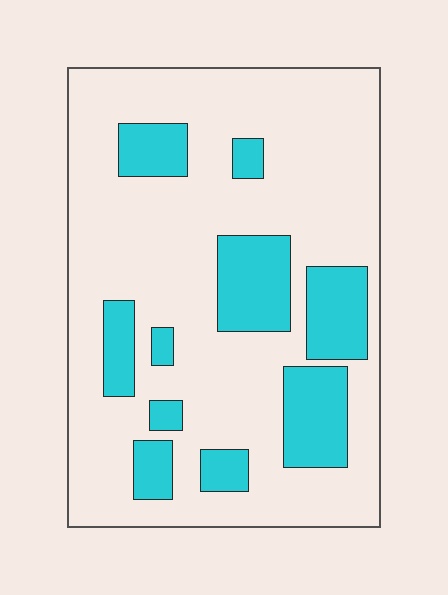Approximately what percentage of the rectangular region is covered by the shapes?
Approximately 25%.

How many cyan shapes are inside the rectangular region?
10.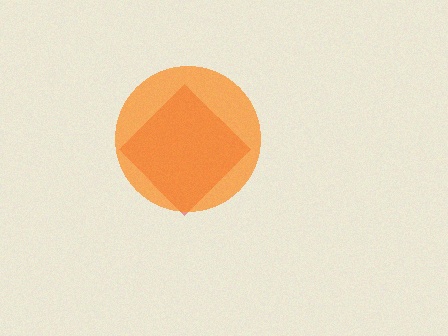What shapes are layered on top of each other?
The layered shapes are: a red diamond, an orange circle.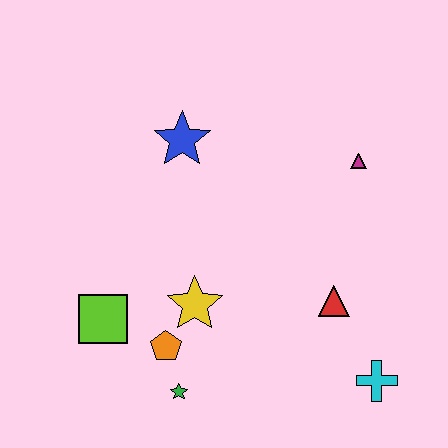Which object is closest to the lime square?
The orange pentagon is closest to the lime square.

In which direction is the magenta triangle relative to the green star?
The magenta triangle is above the green star.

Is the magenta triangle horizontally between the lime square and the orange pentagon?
No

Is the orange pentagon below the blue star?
Yes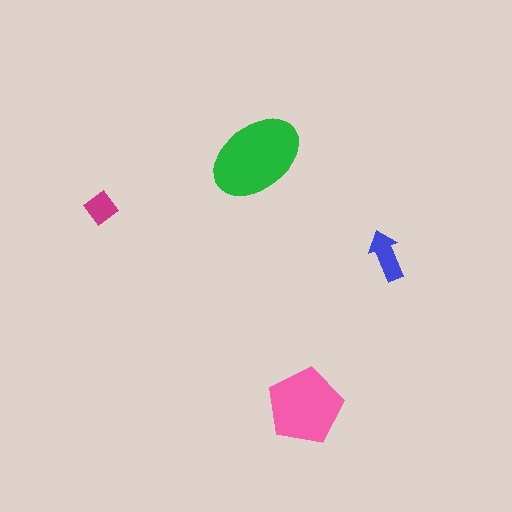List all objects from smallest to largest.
The magenta diamond, the blue arrow, the pink pentagon, the green ellipse.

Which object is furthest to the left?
The magenta diamond is leftmost.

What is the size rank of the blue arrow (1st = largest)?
3rd.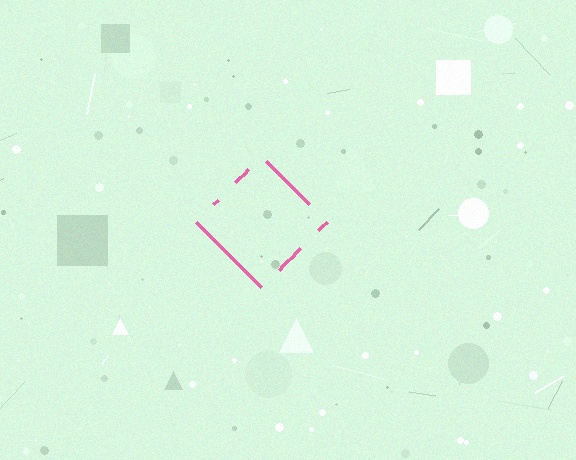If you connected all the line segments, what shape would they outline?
They would outline a diamond.